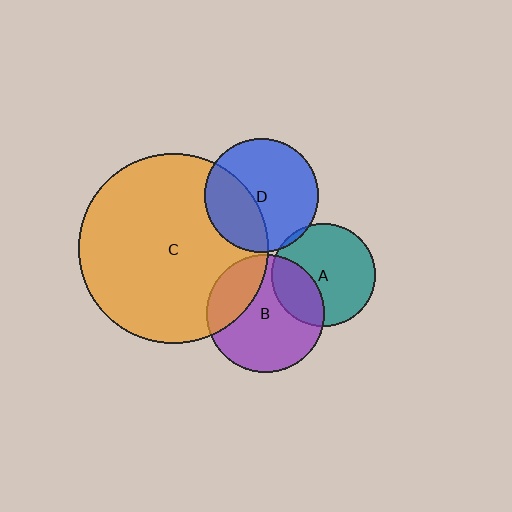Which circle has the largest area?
Circle C (orange).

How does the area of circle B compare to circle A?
Approximately 1.3 times.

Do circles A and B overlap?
Yes.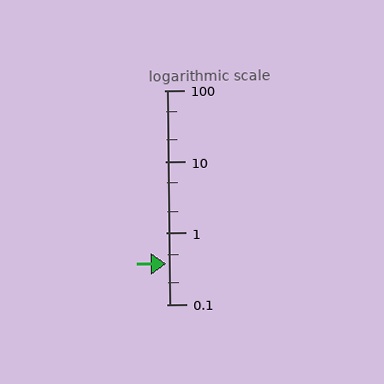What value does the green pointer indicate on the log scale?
The pointer indicates approximately 0.37.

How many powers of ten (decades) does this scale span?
The scale spans 3 decades, from 0.1 to 100.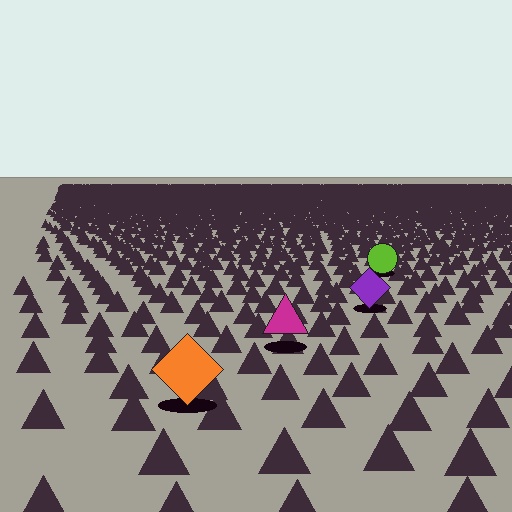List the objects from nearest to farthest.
From nearest to farthest: the orange diamond, the magenta triangle, the purple diamond, the lime circle.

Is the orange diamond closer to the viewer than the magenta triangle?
Yes. The orange diamond is closer — you can tell from the texture gradient: the ground texture is coarser near it.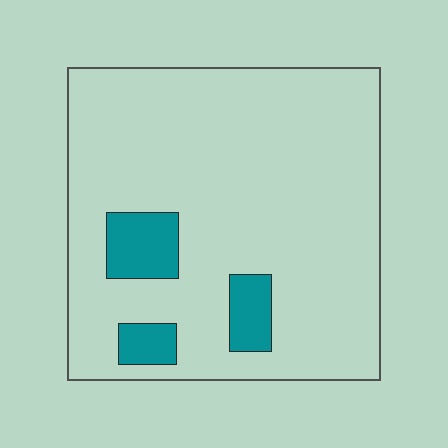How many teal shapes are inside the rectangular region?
3.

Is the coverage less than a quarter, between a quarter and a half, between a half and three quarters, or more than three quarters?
Less than a quarter.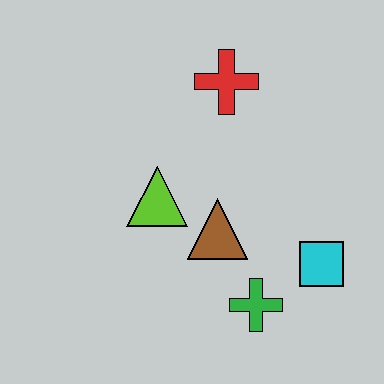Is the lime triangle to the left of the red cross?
Yes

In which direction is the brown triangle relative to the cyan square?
The brown triangle is to the left of the cyan square.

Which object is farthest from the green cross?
The red cross is farthest from the green cross.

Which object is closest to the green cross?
The cyan square is closest to the green cross.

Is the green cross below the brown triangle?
Yes